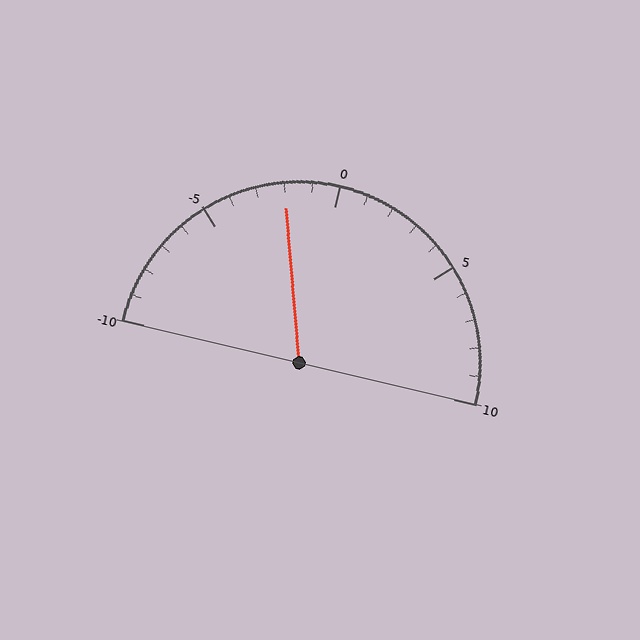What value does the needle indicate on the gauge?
The needle indicates approximately -2.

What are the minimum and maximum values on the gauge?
The gauge ranges from -10 to 10.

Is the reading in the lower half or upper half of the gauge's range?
The reading is in the lower half of the range (-10 to 10).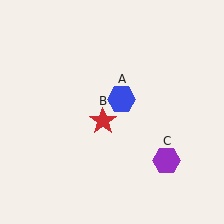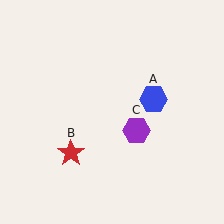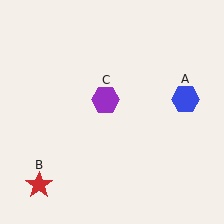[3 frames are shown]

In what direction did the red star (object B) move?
The red star (object B) moved down and to the left.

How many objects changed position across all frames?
3 objects changed position: blue hexagon (object A), red star (object B), purple hexagon (object C).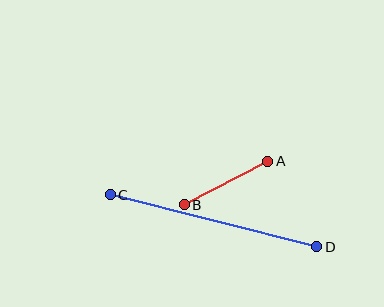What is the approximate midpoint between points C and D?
The midpoint is at approximately (213, 221) pixels.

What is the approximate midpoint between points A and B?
The midpoint is at approximately (226, 183) pixels.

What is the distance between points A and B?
The distance is approximately 94 pixels.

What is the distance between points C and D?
The distance is approximately 213 pixels.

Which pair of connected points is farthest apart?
Points C and D are farthest apart.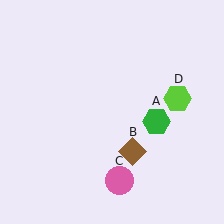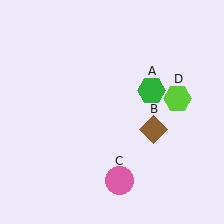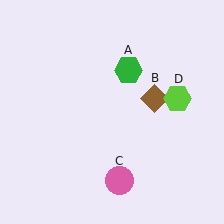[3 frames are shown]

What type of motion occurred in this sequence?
The green hexagon (object A), brown diamond (object B) rotated counterclockwise around the center of the scene.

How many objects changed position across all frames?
2 objects changed position: green hexagon (object A), brown diamond (object B).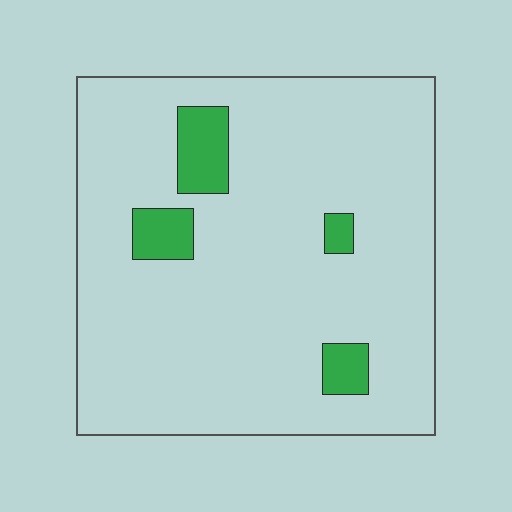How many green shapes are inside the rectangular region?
4.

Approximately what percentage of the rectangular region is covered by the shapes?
Approximately 10%.